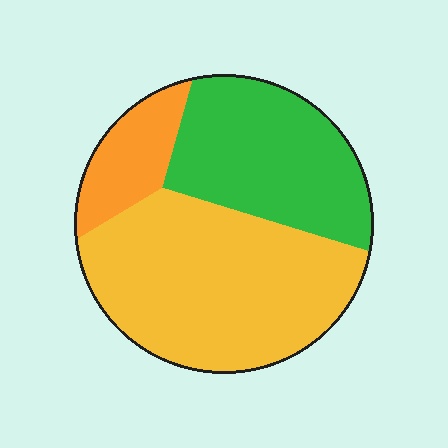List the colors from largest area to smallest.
From largest to smallest: yellow, green, orange.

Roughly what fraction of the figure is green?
Green covers roughly 35% of the figure.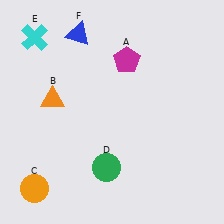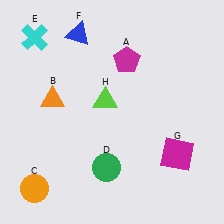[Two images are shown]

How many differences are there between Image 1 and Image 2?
There are 2 differences between the two images.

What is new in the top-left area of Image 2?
A lime triangle (H) was added in the top-left area of Image 2.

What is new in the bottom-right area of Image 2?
A magenta square (G) was added in the bottom-right area of Image 2.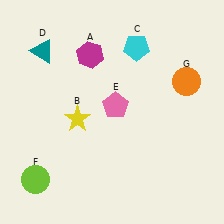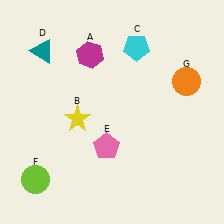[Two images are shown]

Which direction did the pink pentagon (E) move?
The pink pentagon (E) moved down.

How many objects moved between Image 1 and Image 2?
1 object moved between the two images.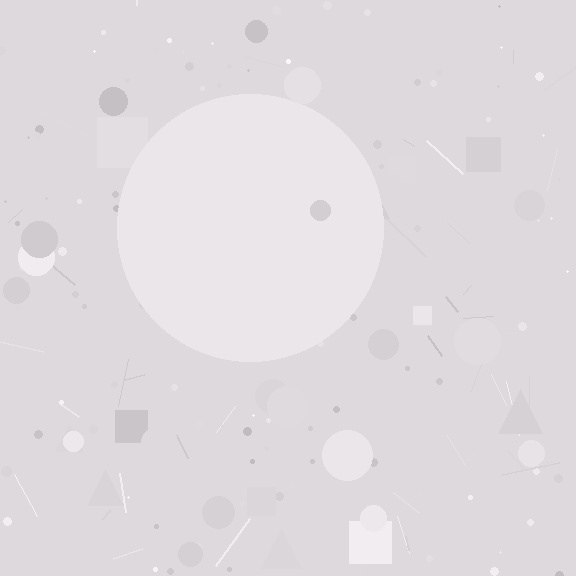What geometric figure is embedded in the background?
A circle is embedded in the background.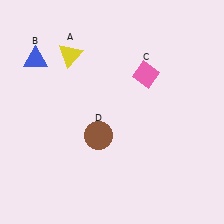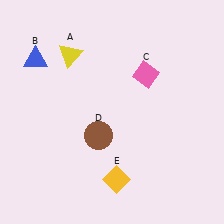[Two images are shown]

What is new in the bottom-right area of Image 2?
A yellow diamond (E) was added in the bottom-right area of Image 2.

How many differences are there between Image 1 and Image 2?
There is 1 difference between the two images.